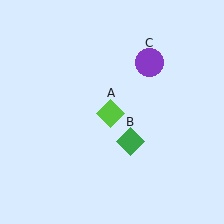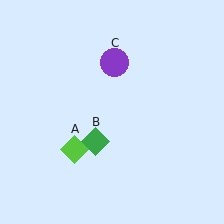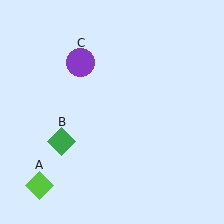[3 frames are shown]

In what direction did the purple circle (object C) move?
The purple circle (object C) moved left.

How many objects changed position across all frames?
3 objects changed position: lime diamond (object A), green diamond (object B), purple circle (object C).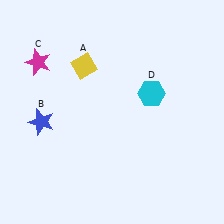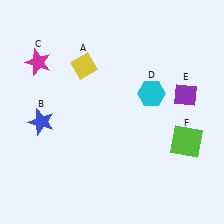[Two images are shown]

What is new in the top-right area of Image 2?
A purple diamond (E) was added in the top-right area of Image 2.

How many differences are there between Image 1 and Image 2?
There are 2 differences between the two images.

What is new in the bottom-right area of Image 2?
A lime square (F) was added in the bottom-right area of Image 2.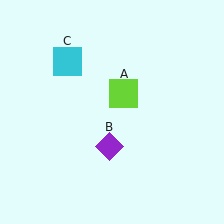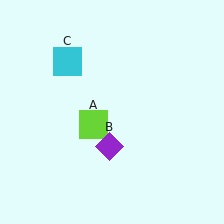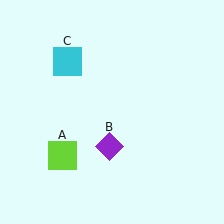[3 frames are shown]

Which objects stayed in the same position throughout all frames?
Purple diamond (object B) and cyan square (object C) remained stationary.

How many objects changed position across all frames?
1 object changed position: lime square (object A).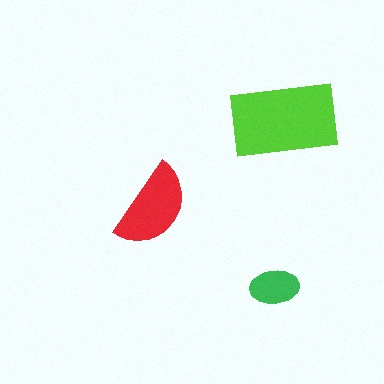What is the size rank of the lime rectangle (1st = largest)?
1st.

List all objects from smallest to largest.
The green ellipse, the red semicircle, the lime rectangle.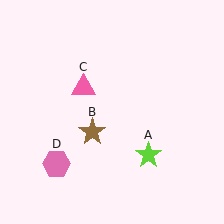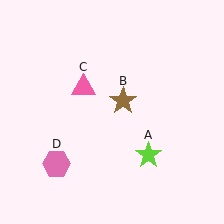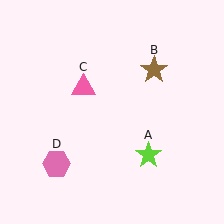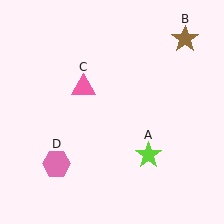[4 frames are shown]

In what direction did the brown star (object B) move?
The brown star (object B) moved up and to the right.